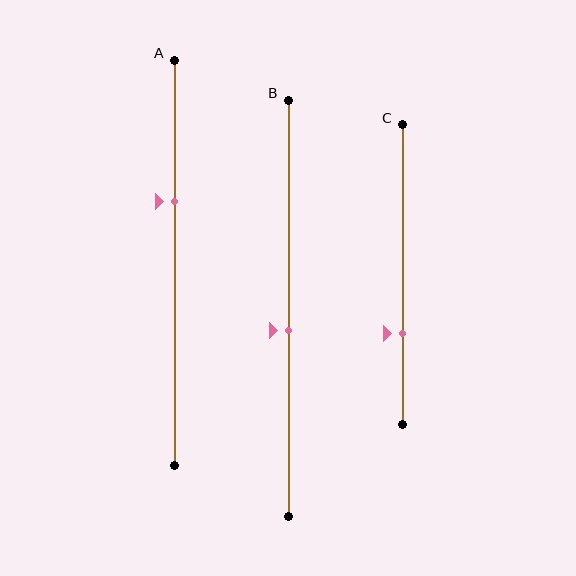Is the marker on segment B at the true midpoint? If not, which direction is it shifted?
No, the marker on segment B is shifted downward by about 5% of the segment length.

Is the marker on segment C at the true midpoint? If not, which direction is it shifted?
No, the marker on segment C is shifted downward by about 20% of the segment length.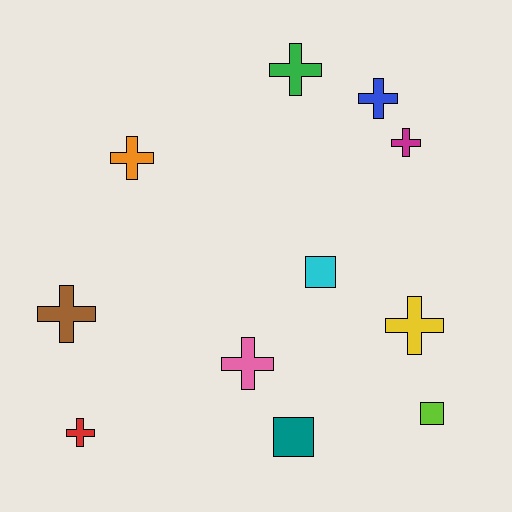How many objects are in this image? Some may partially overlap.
There are 11 objects.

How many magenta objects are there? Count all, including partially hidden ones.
There is 1 magenta object.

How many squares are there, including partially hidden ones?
There are 3 squares.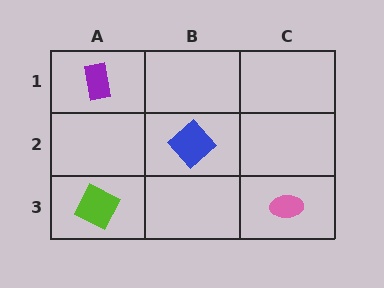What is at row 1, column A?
A purple rectangle.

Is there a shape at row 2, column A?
No, that cell is empty.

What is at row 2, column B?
A blue diamond.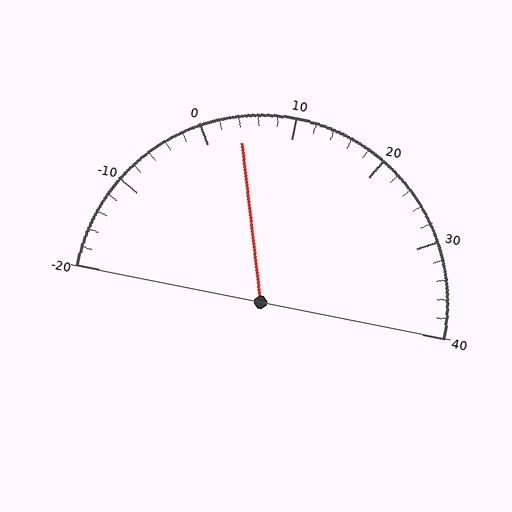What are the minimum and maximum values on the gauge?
The gauge ranges from -20 to 40.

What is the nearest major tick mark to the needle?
The nearest major tick mark is 0.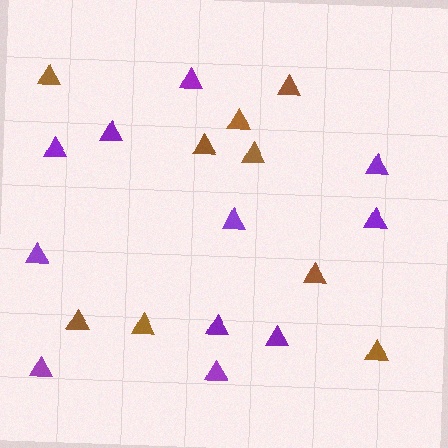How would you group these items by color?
There are 2 groups: one group of purple triangles (11) and one group of brown triangles (9).